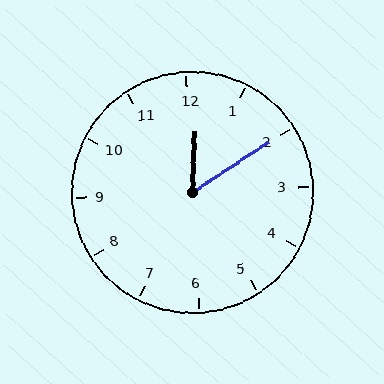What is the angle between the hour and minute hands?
Approximately 55 degrees.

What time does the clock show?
12:10.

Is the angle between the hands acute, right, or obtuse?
It is acute.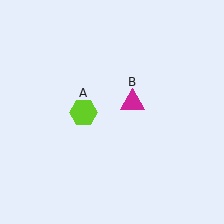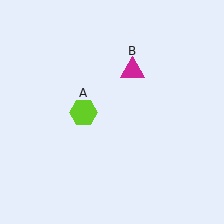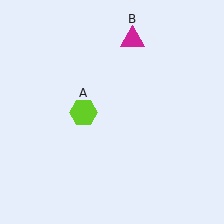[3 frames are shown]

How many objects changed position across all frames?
1 object changed position: magenta triangle (object B).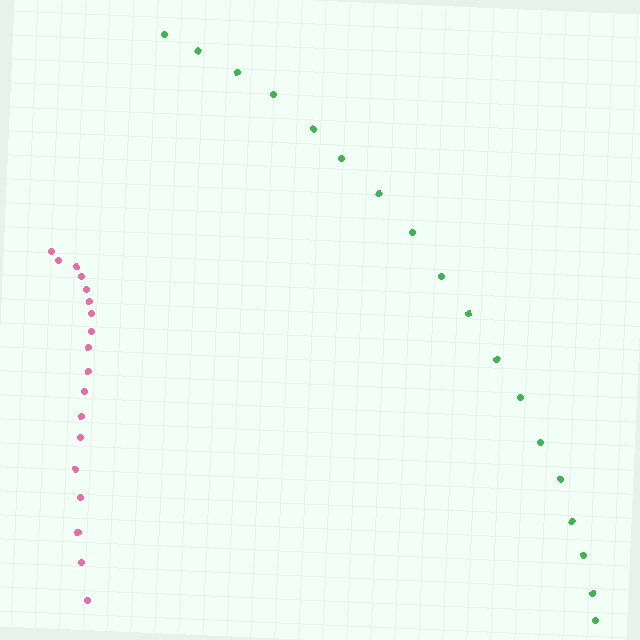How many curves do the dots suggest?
There are 2 distinct paths.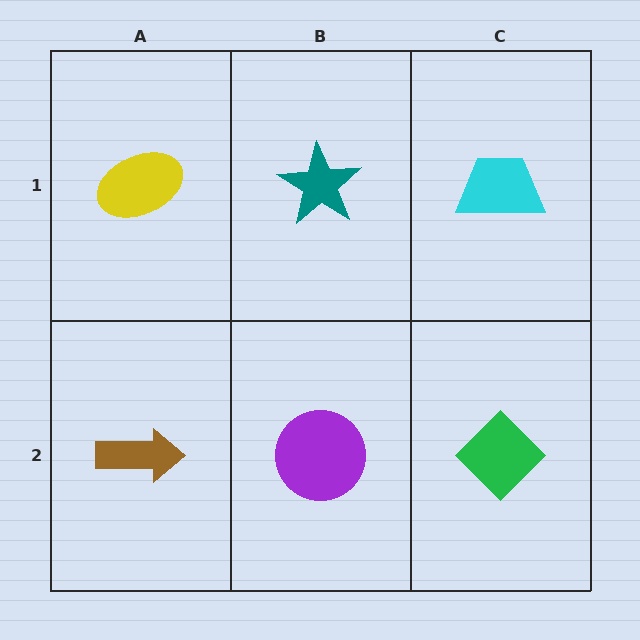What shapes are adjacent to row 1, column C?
A green diamond (row 2, column C), a teal star (row 1, column B).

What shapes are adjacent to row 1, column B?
A purple circle (row 2, column B), a yellow ellipse (row 1, column A), a cyan trapezoid (row 1, column C).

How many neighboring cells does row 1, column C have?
2.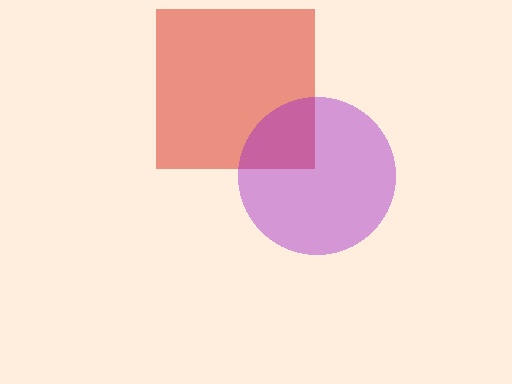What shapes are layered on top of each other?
The layered shapes are: a red square, a purple circle.